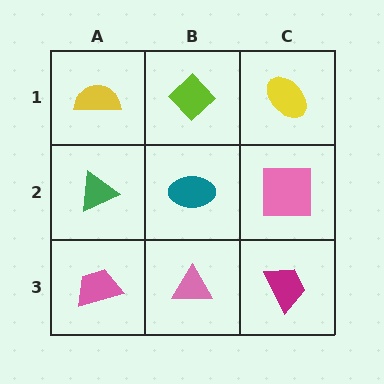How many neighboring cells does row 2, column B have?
4.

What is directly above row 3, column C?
A pink square.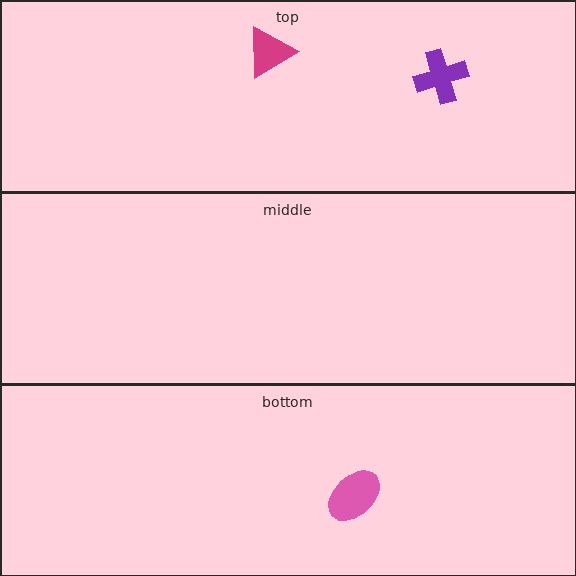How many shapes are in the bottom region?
1.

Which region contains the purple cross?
The top region.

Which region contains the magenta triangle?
The top region.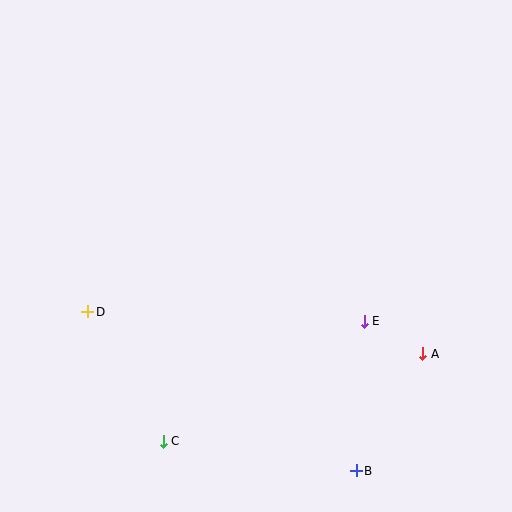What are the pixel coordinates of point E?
Point E is at (364, 321).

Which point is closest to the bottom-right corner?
Point B is closest to the bottom-right corner.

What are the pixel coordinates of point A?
Point A is at (423, 354).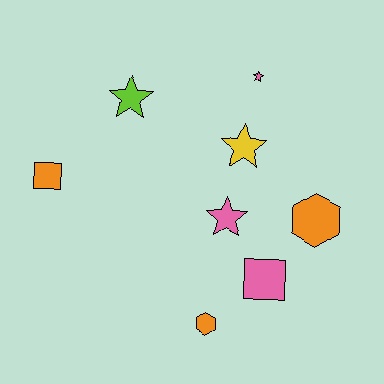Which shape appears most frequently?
Star, with 4 objects.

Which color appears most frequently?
Pink, with 3 objects.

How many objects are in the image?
There are 8 objects.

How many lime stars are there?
There is 1 lime star.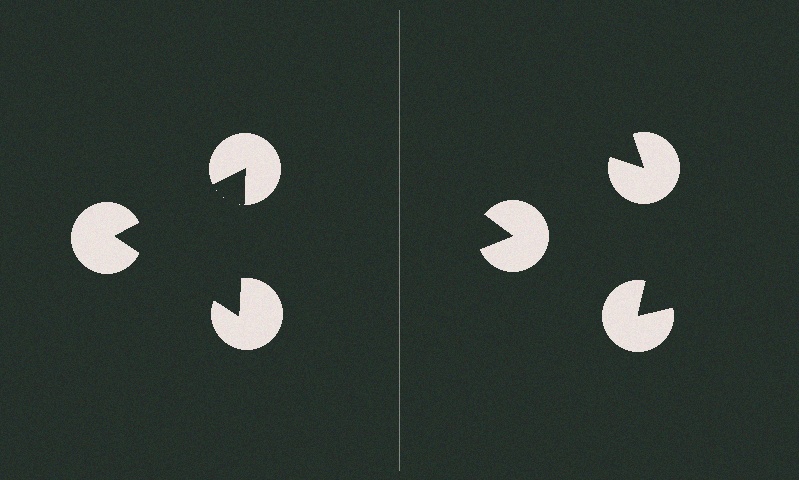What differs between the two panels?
The pac-man discs are positioned identically on both sides; only the wedge orientations differ. On the left they align to a triangle; on the right they are misaligned.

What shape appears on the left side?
An illusory triangle.